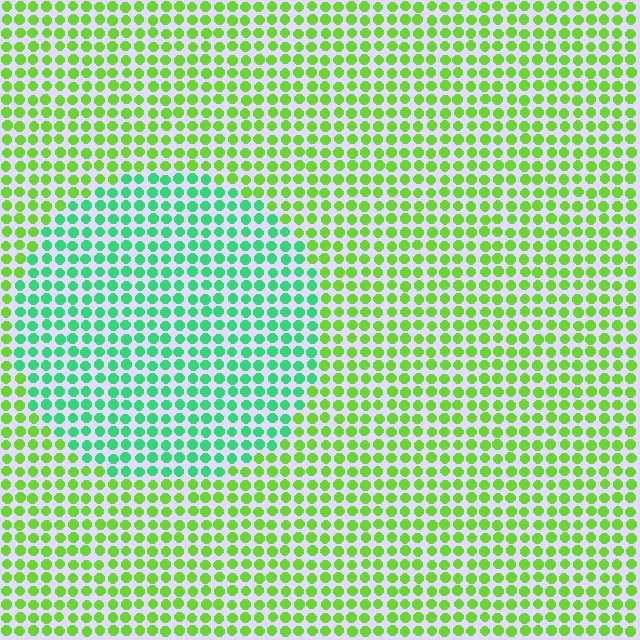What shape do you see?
I see a circle.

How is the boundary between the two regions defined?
The boundary is defined purely by a slight shift in hue (about 47 degrees). Spacing, size, and orientation are identical on both sides.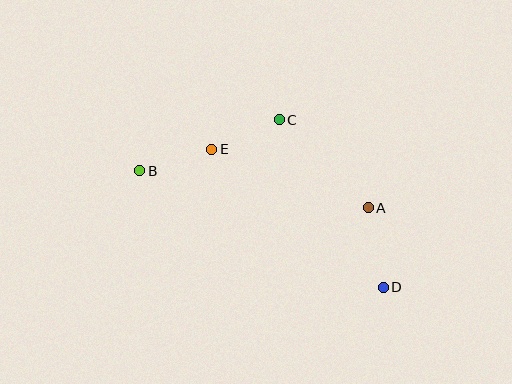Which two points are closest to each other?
Points C and E are closest to each other.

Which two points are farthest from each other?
Points B and D are farthest from each other.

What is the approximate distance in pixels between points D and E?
The distance between D and E is approximately 220 pixels.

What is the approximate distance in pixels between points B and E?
The distance between B and E is approximately 75 pixels.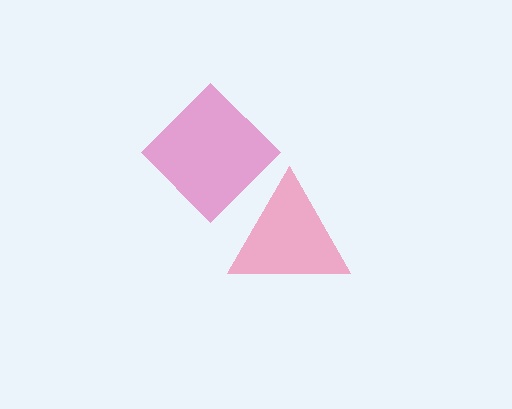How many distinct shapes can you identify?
There are 2 distinct shapes: a pink triangle, a magenta diamond.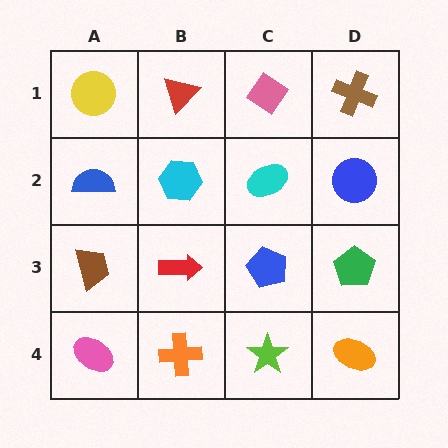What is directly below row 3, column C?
A lime star.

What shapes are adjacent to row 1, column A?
A blue semicircle (row 2, column A), a red triangle (row 1, column B).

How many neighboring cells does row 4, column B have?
3.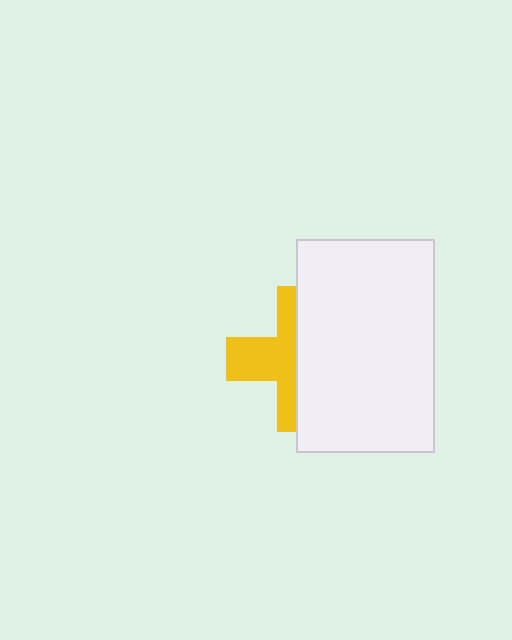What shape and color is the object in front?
The object in front is a white rectangle.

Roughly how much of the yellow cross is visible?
About half of it is visible (roughly 45%).